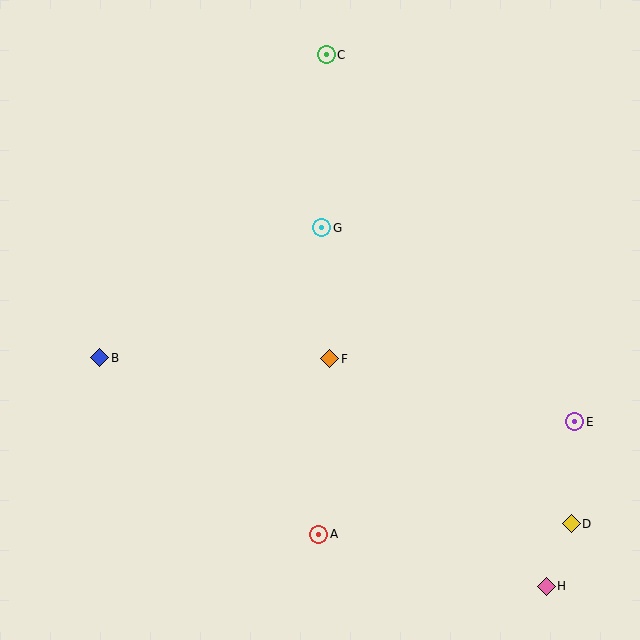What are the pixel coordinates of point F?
Point F is at (330, 359).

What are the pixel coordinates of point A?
Point A is at (319, 534).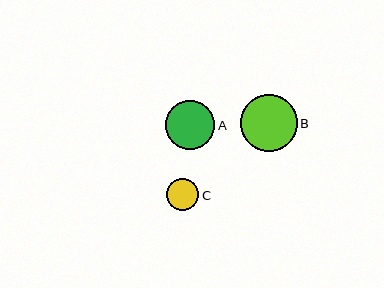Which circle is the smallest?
Circle C is the smallest with a size of approximately 32 pixels.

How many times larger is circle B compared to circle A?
Circle B is approximately 1.2 times the size of circle A.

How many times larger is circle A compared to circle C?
Circle A is approximately 1.5 times the size of circle C.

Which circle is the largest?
Circle B is the largest with a size of approximately 57 pixels.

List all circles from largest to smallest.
From largest to smallest: B, A, C.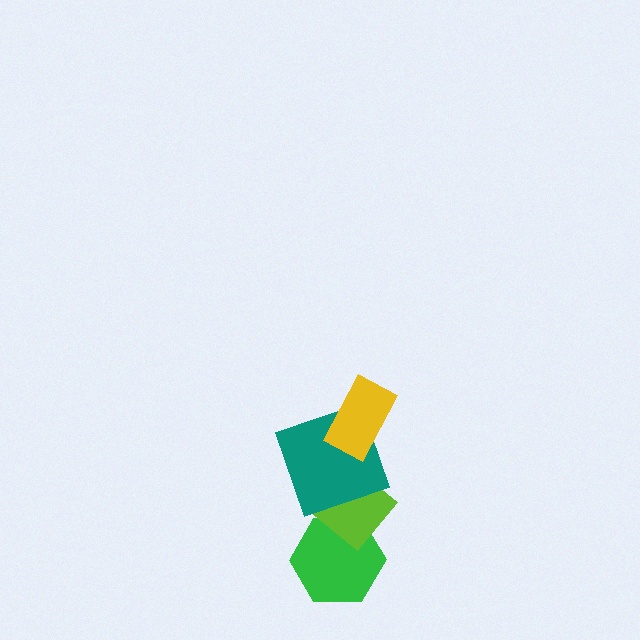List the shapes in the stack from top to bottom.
From top to bottom: the yellow rectangle, the teal square, the lime diamond, the green hexagon.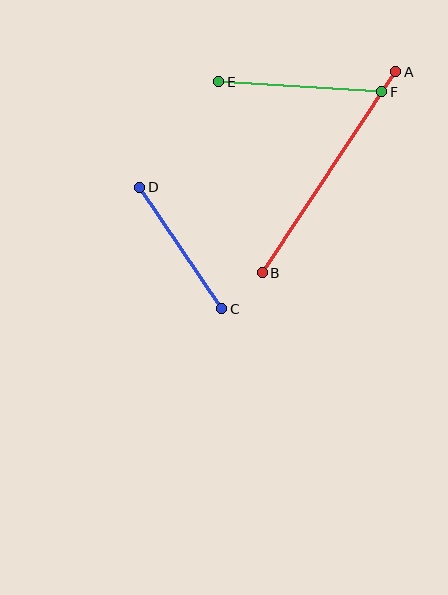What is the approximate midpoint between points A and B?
The midpoint is at approximately (329, 172) pixels.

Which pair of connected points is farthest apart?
Points A and B are farthest apart.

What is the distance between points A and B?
The distance is approximately 241 pixels.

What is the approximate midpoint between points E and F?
The midpoint is at approximately (300, 87) pixels.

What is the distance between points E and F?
The distance is approximately 163 pixels.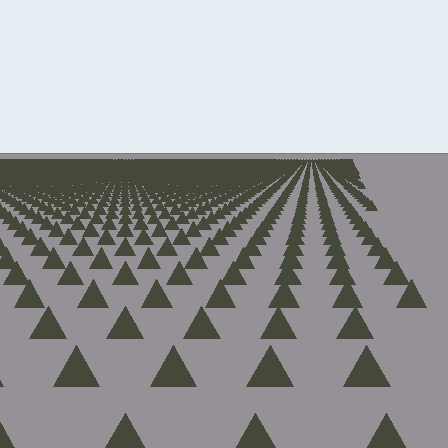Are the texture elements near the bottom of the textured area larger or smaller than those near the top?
Larger. Near the bottom, elements are closer to the viewer and appear at a bigger on-screen size.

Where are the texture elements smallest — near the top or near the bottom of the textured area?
Near the top.